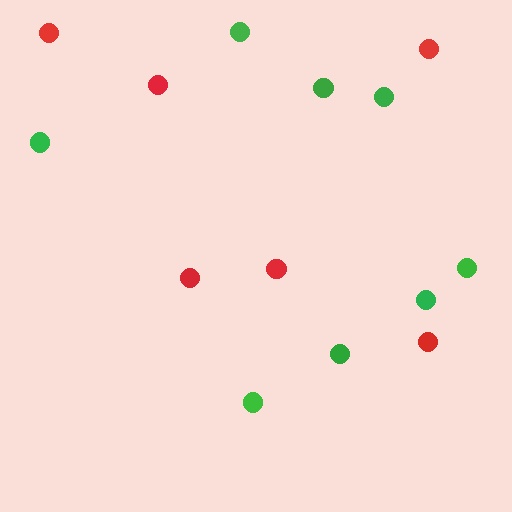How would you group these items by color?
There are 2 groups: one group of red circles (6) and one group of green circles (8).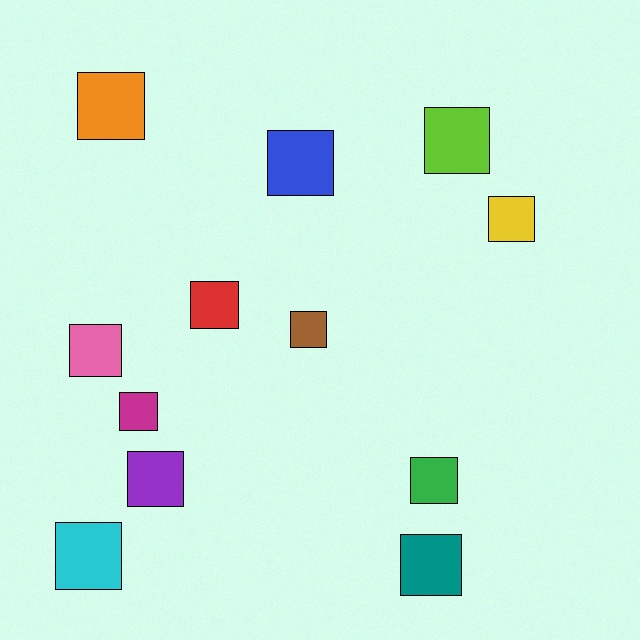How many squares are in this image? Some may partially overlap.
There are 12 squares.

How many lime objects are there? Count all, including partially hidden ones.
There is 1 lime object.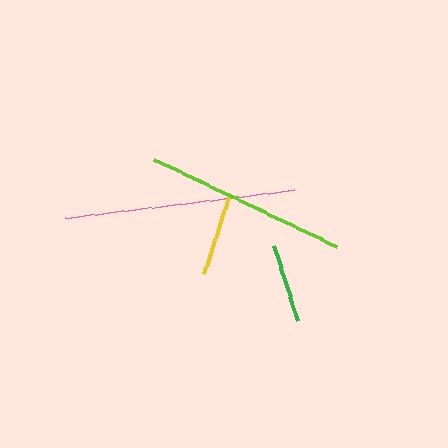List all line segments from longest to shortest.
From longest to shortest: pink, lime, yellow, green.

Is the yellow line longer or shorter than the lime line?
The lime line is longer than the yellow line.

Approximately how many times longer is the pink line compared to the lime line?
The pink line is approximately 1.1 times the length of the lime line.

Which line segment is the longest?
The pink line is the longest at approximately 231 pixels.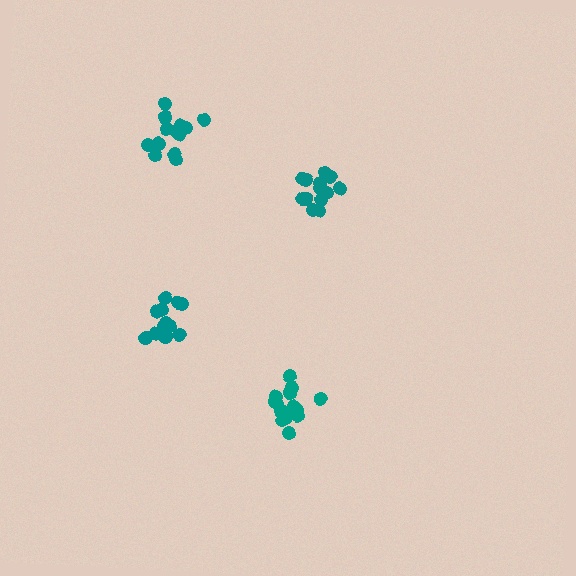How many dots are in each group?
Group 1: 12 dots, Group 2: 16 dots, Group 3: 13 dots, Group 4: 14 dots (55 total).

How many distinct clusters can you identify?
There are 4 distinct clusters.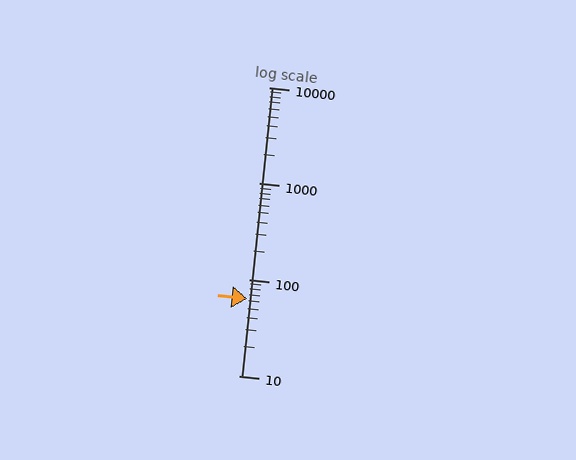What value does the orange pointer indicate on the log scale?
The pointer indicates approximately 63.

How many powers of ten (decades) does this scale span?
The scale spans 3 decades, from 10 to 10000.